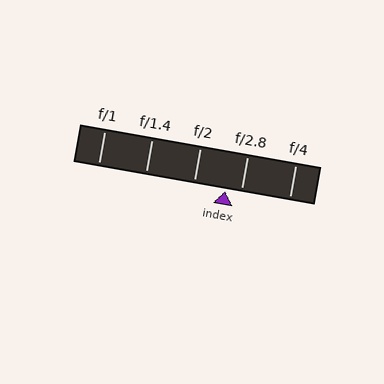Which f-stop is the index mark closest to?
The index mark is closest to f/2.8.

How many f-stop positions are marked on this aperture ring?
There are 5 f-stop positions marked.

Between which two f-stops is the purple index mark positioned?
The index mark is between f/2 and f/2.8.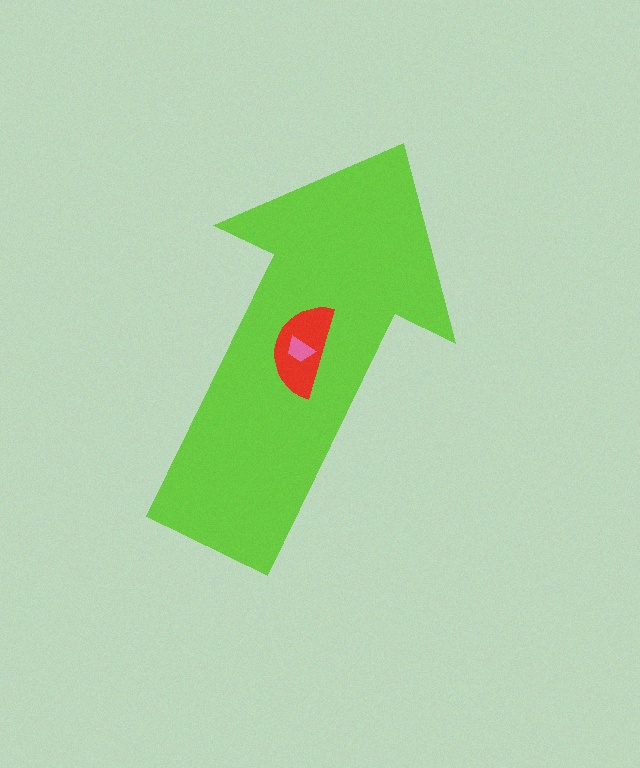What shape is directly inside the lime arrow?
The red semicircle.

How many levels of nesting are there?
3.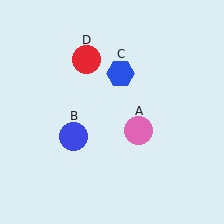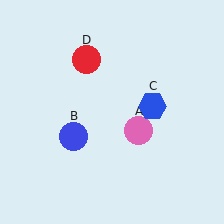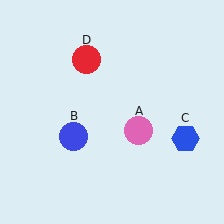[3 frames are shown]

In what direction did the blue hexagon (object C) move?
The blue hexagon (object C) moved down and to the right.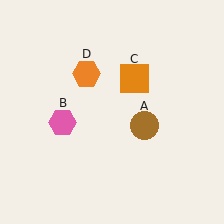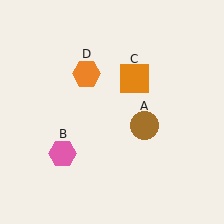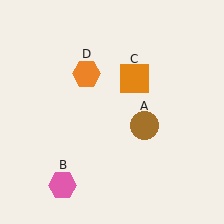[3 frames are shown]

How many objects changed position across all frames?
1 object changed position: pink hexagon (object B).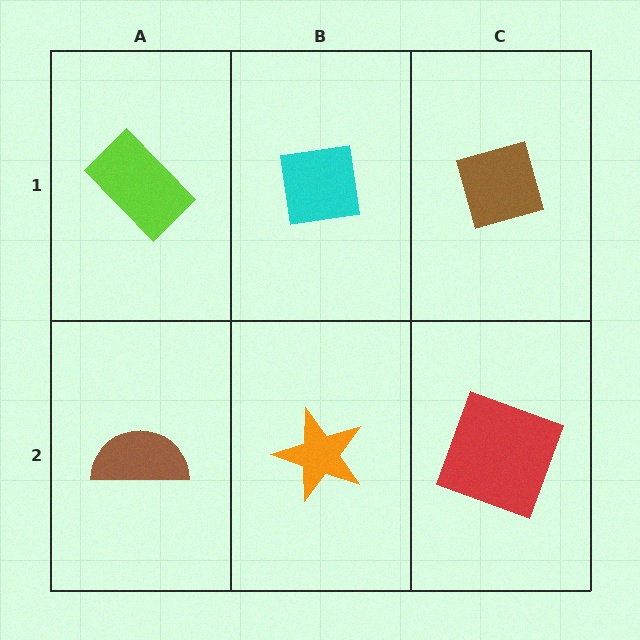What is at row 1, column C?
A brown diamond.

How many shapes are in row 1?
3 shapes.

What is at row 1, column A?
A lime rectangle.